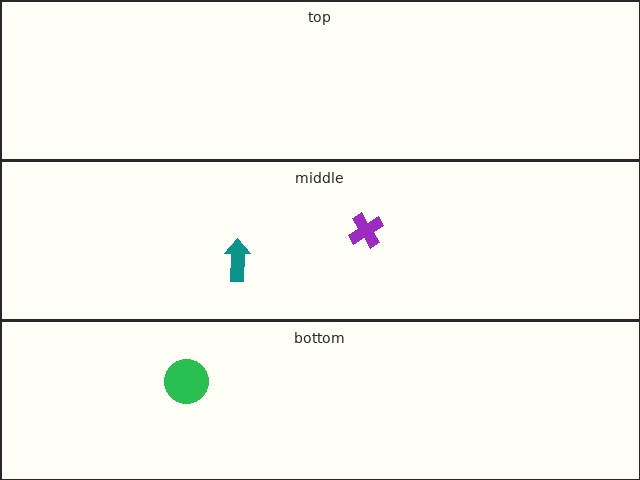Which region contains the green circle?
The bottom region.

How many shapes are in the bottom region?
1.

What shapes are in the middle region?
The purple cross, the teal arrow.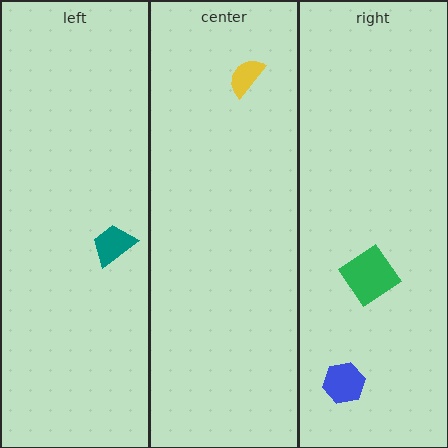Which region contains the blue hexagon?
The right region.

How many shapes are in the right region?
2.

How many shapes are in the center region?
1.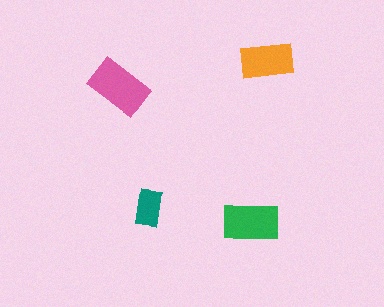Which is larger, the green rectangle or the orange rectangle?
The green one.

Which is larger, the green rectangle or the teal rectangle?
The green one.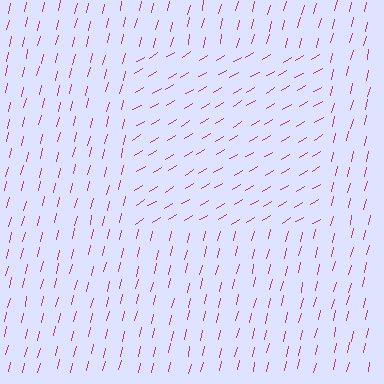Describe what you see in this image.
The image is filled with small magenta line segments. A rectangle region in the image has lines oriented differently from the surrounding lines, creating a visible texture boundary.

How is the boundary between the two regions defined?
The boundary is defined purely by a change in line orientation (approximately 45 degrees difference). All lines are the same color and thickness.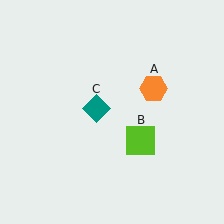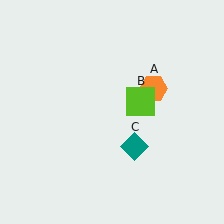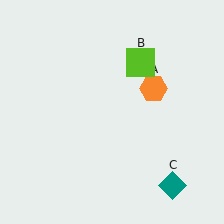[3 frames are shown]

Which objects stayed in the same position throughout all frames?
Orange hexagon (object A) remained stationary.